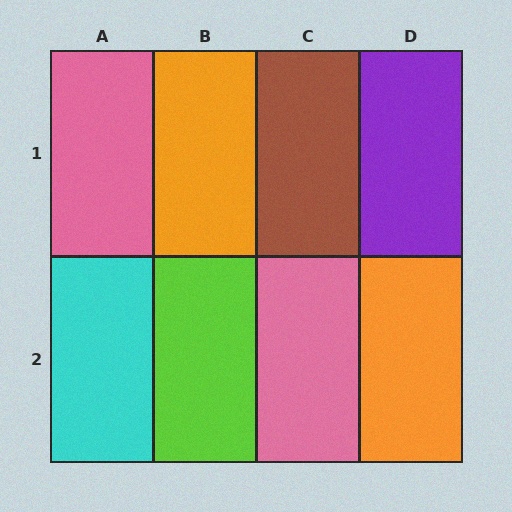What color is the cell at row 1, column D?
Purple.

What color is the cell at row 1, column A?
Pink.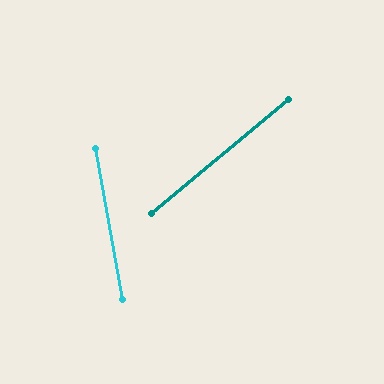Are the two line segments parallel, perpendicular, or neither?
Neither parallel nor perpendicular — they differ by about 61°.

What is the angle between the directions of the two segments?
Approximately 61 degrees.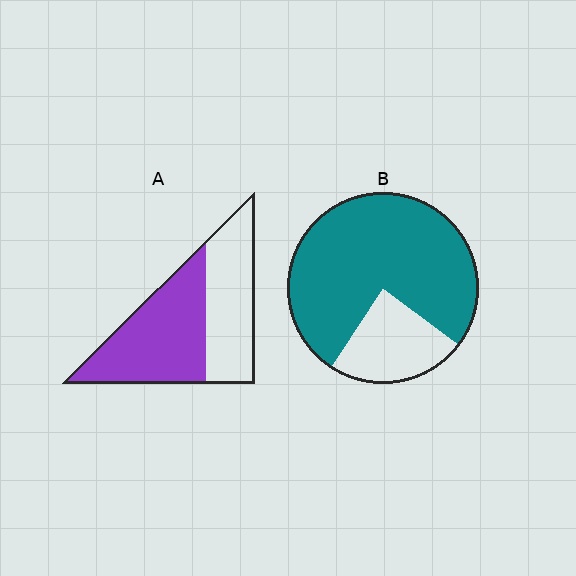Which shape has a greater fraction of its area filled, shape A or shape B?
Shape B.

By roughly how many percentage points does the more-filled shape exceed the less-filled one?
By roughly 20 percentage points (B over A).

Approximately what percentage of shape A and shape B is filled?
A is approximately 55% and B is approximately 75%.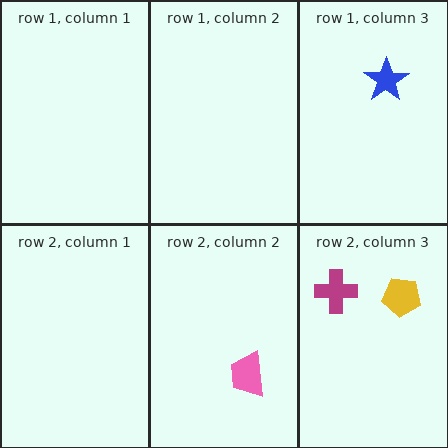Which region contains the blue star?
The row 1, column 3 region.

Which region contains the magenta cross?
The row 2, column 3 region.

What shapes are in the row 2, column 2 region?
The pink trapezoid.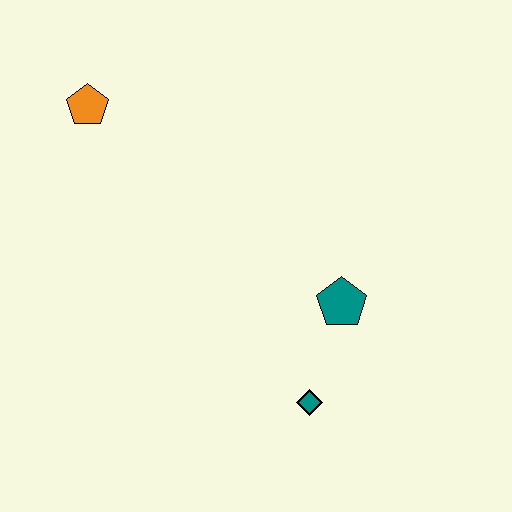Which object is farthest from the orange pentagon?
The teal diamond is farthest from the orange pentagon.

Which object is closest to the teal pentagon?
The teal diamond is closest to the teal pentagon.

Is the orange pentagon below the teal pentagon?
No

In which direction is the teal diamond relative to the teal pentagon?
The teal diamond is below the teal pentagon.